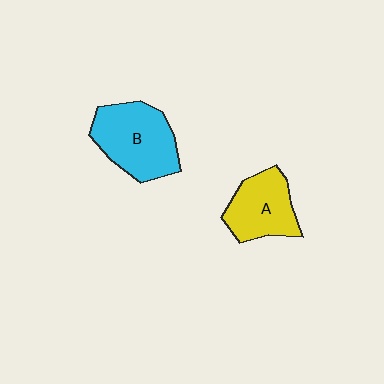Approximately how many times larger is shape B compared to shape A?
Approximately 1.3 times.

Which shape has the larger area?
Shape B (cyan).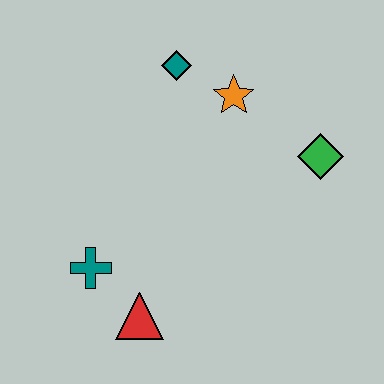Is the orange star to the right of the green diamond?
No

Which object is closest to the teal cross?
The red triangle is closest to the teal cross.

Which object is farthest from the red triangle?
The teal diamond is farthest from the red triangle.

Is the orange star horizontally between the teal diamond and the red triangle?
No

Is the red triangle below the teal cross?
Yes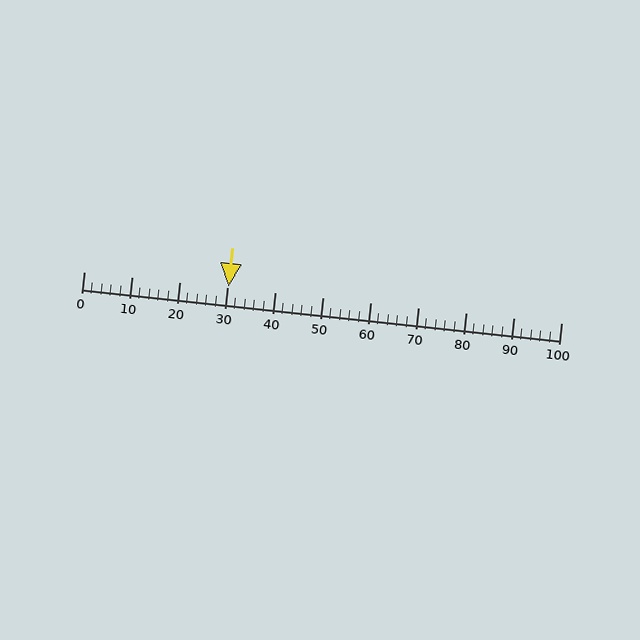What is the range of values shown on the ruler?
The ruler shows values from 0 to 100.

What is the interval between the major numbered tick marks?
The major tick marks are spaced 10 units apart.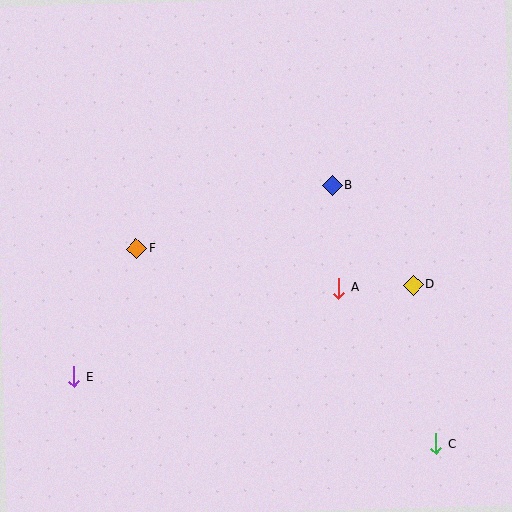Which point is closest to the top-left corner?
Point F is closest to the top-left corner.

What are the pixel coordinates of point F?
Point F is at (137, 249).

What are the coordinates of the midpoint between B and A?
The midpoint between B and A is at (335, 237).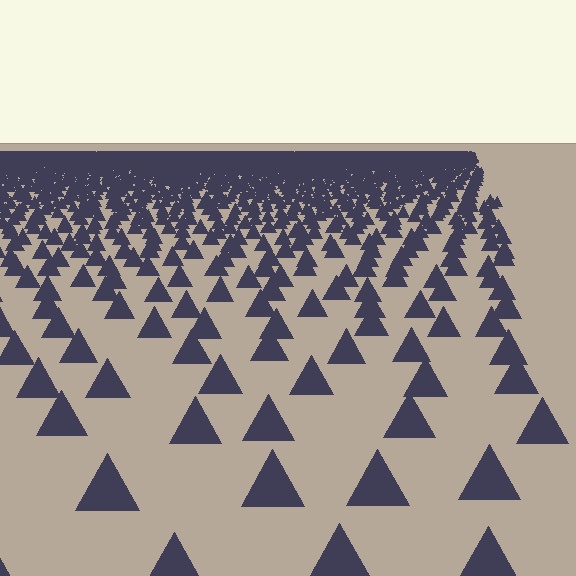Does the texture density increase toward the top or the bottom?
Density increases toward the top.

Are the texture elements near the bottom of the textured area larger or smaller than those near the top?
Larger. Near the bottom, elements are closer to the viewer and appear at a bigger on-screen size.